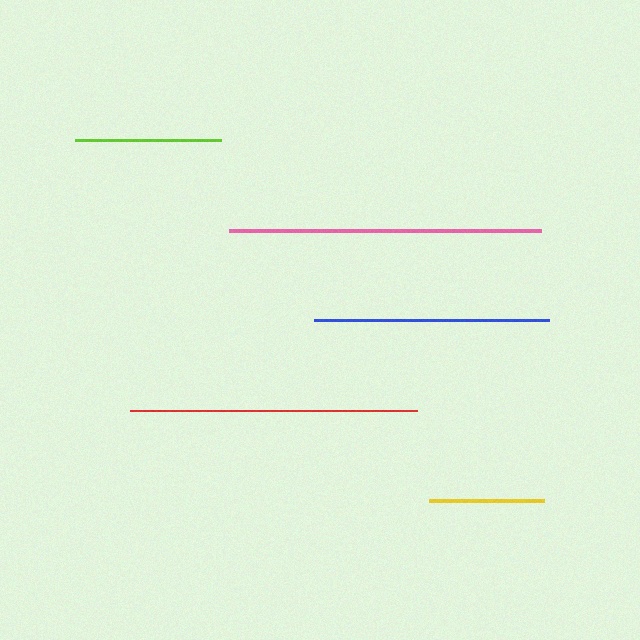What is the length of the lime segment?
The lime segment is approximately 146 pixels long.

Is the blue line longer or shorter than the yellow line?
The blue line is longer than the yellow line.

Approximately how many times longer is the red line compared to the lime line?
The red line is approximately 2.0 times the length of the lime line.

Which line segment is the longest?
The pink line is the longest at approximately 313 pixels.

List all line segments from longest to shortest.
From longest to shortest: pink, red, blue, lime, yellow.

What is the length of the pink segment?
The pink segment is approximately 313 pixels long.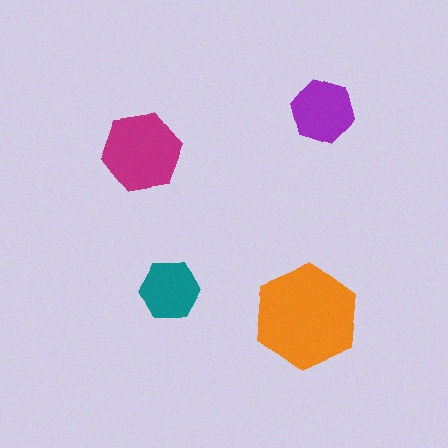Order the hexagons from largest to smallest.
the orange one, the magenta one, the purple one, the teal one.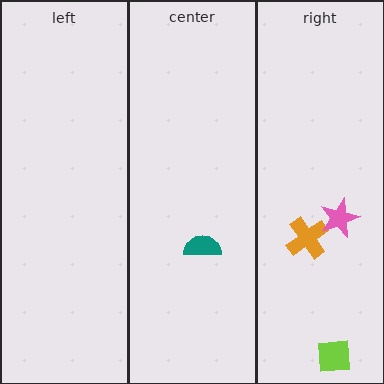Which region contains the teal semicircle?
The center region.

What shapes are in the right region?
The orange cross, the pink star, the lime square.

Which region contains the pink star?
The right region.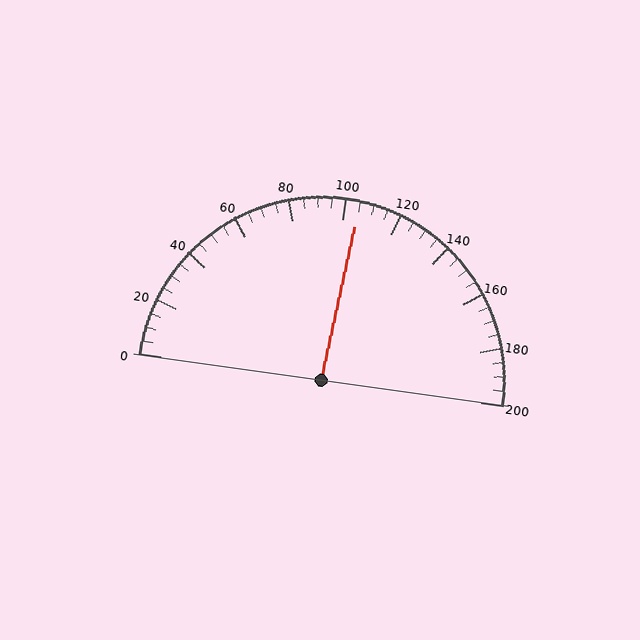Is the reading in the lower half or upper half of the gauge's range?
The reading is in the upper half of the range (0 to 200).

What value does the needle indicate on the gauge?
The needle indicates approximately 105.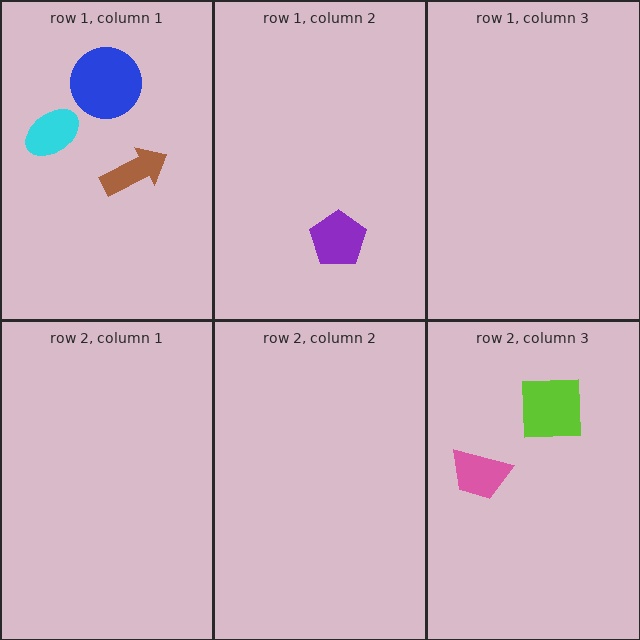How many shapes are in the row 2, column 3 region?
2.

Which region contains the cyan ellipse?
The row 1, column 1 region.